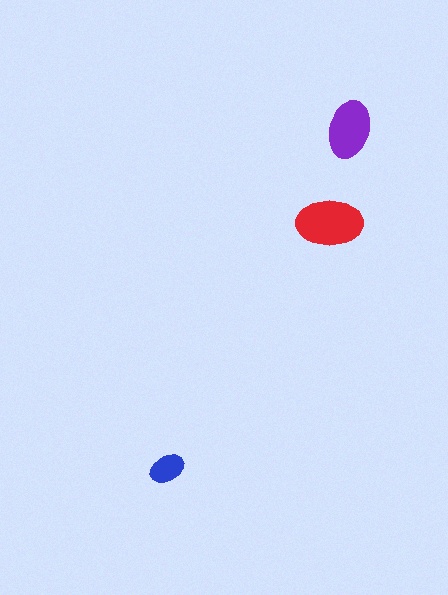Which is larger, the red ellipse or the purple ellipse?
The red one.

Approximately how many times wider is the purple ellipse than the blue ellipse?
About 1.5 times wider.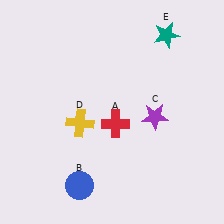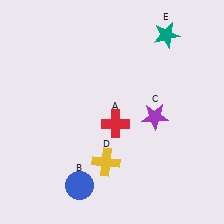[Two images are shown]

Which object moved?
The yellow cross (D) moved down.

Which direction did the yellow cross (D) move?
The yellow cross (D) moved down.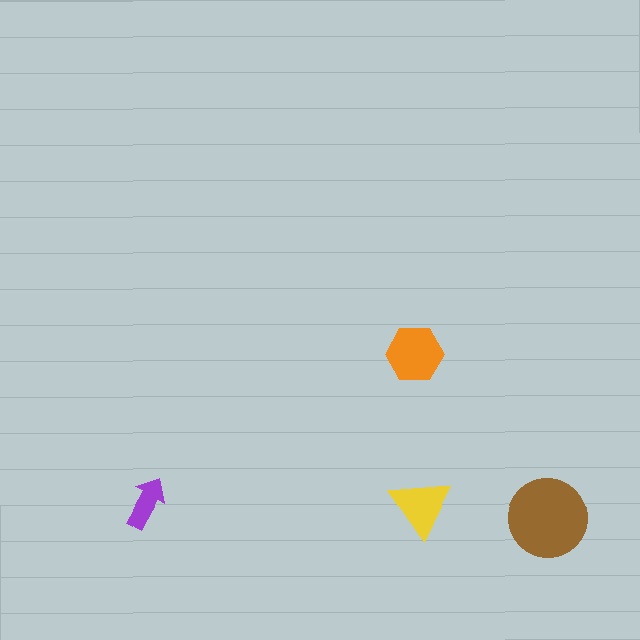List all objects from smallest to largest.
The purple arrow, the yellow triangle, the orange hexagon, the brown circle.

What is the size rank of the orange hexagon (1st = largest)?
2nd.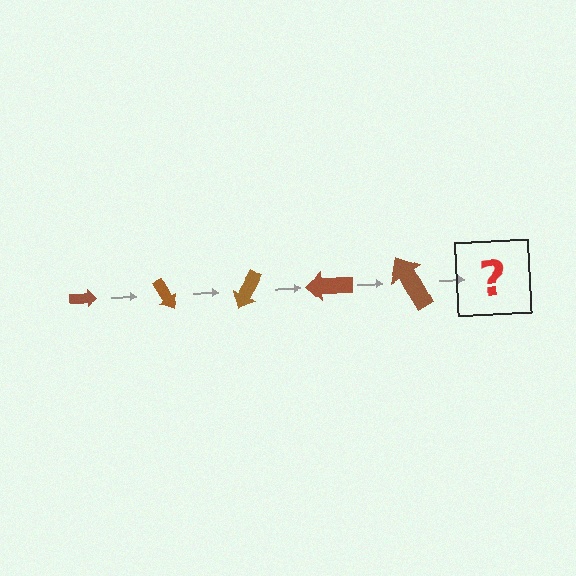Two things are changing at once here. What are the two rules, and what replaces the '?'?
The two rules are that the arrow grows larger each step and it rotates 60 degrees each step. The '?' should be an arrow, larger than the previous one and rotated 300 degrees from the start.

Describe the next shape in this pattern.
It should be an arrow, larger than the previous one and rotated 300 degrees from the start.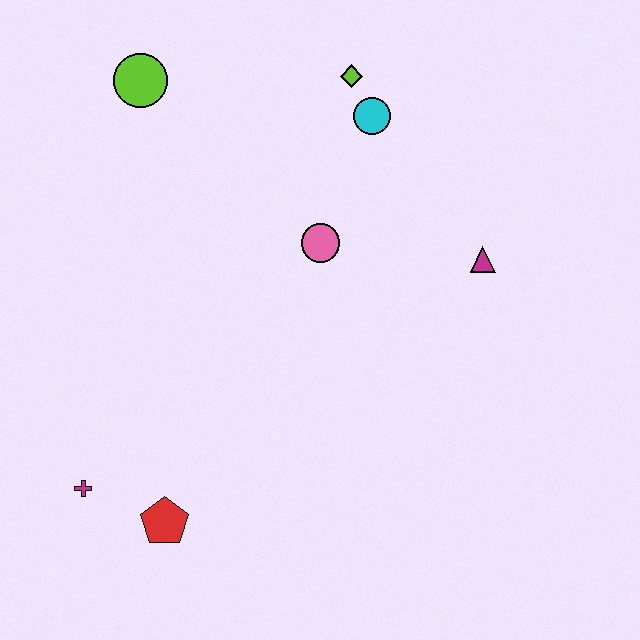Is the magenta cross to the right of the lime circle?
No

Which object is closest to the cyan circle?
The lime diamond is closest to the cyan circle.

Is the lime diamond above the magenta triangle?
Yes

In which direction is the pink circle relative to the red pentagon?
The pink circle is above the red pentagon.